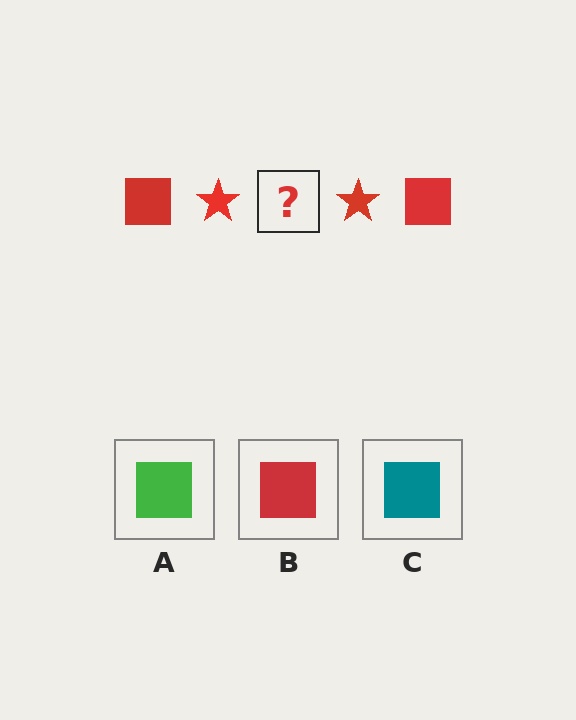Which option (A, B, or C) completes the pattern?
B.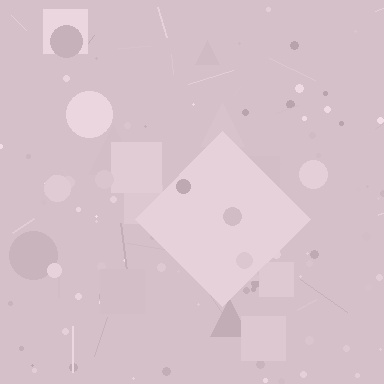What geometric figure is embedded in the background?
A diamond is embedded in the background.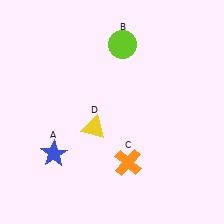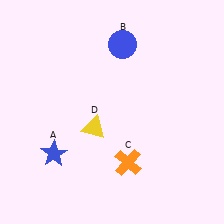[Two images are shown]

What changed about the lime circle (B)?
In Image 1, B is lime. In Image 2, it changed to blue.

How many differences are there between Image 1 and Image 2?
There is 1 difference between the two images.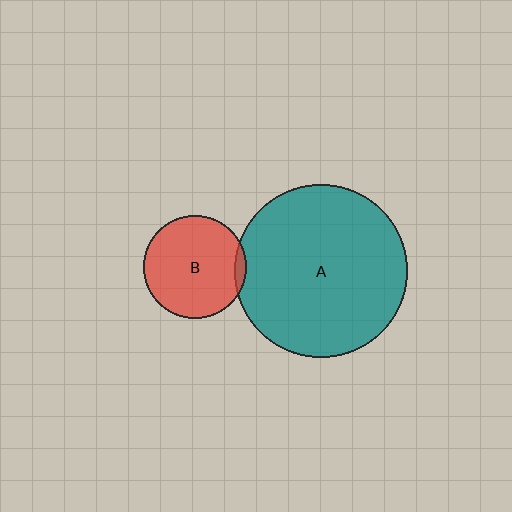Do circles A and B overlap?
Yes.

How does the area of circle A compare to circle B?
Approximately 2.8 times.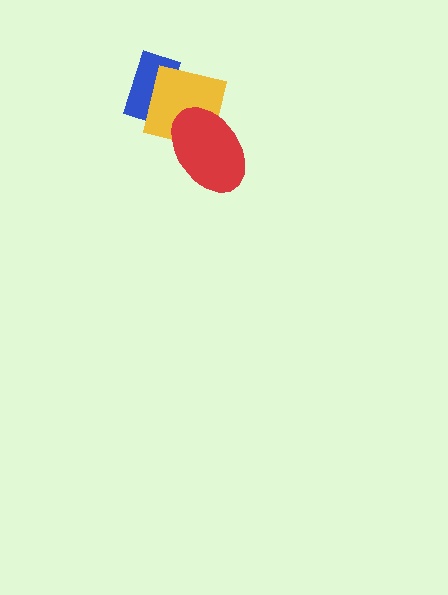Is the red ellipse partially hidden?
No, no other shape covers it.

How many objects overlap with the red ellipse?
1 object overlaps with the red ellipse.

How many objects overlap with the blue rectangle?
1 object overlaps with the blue rectangle.